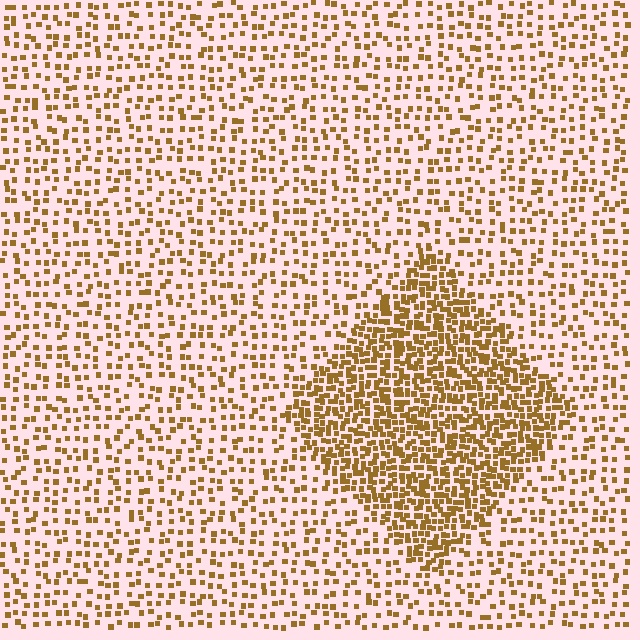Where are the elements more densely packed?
The elements are more densely packed inside the diamond boundary.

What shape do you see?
I see a diamond.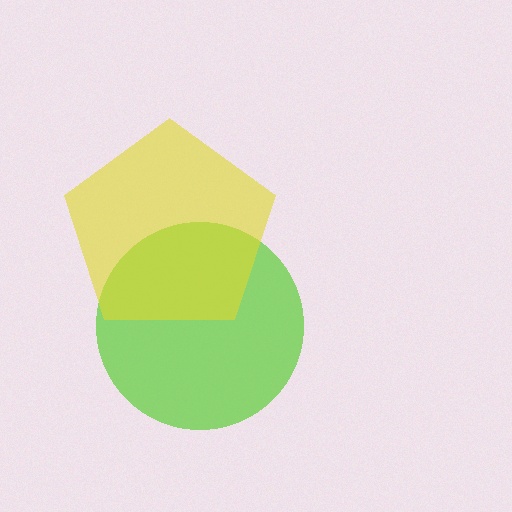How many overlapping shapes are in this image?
There are 2 overlapping shapes in the image.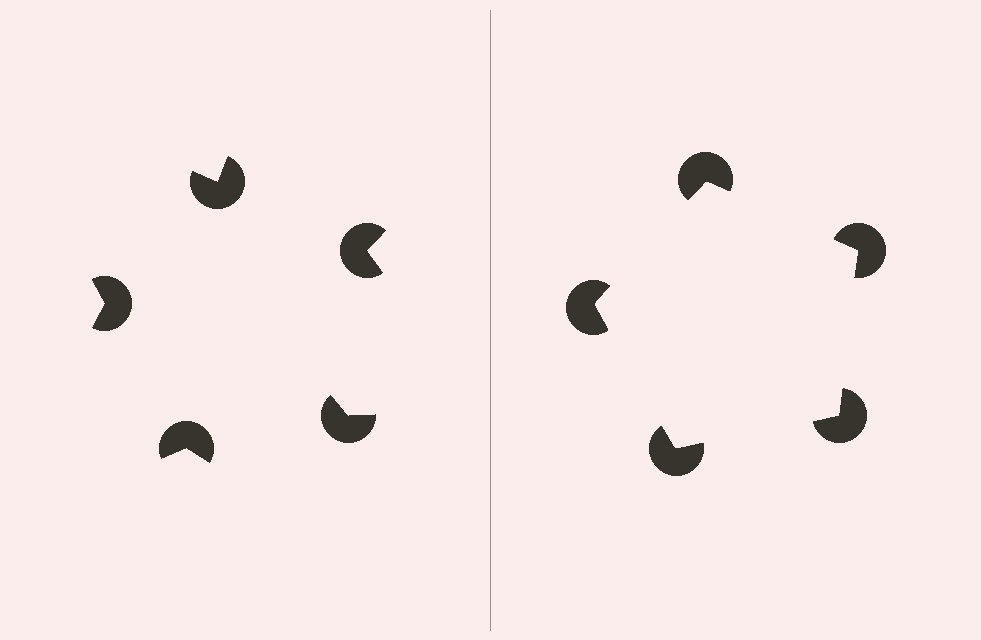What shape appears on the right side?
An illusory pentagon.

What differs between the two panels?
The pac-man discs are positioned identically on both sides; only the wedge orientations differ. On the right they align to a pentagon; on the left they are misaligned.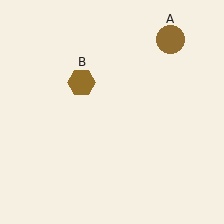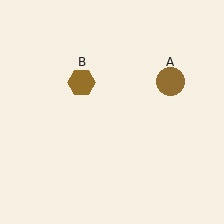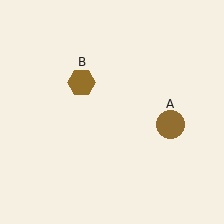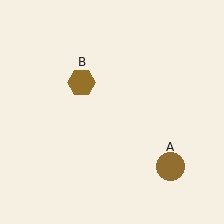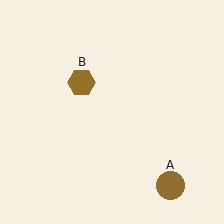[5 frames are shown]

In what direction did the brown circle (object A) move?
The brown circle (object A) moved down.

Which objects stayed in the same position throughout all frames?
Brown hexagon (object B) remained stationary.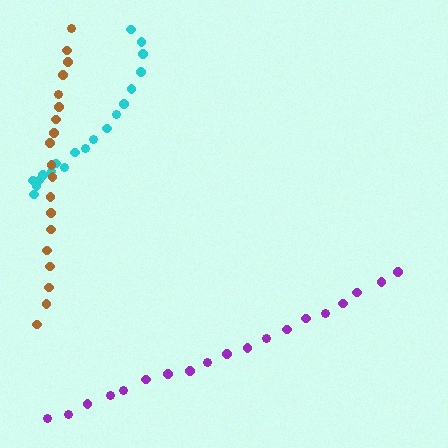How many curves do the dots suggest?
There are 3 distinct paths.